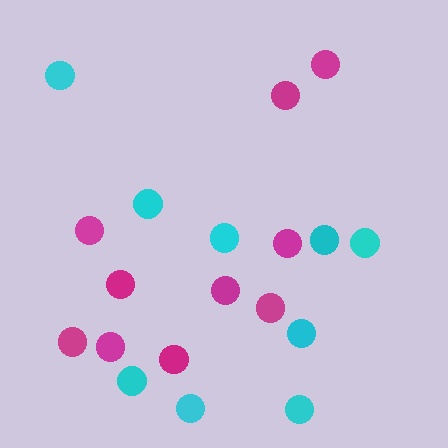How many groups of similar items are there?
There are 2 groups: one group of cyan circles (9) and one group of magenta circles (10).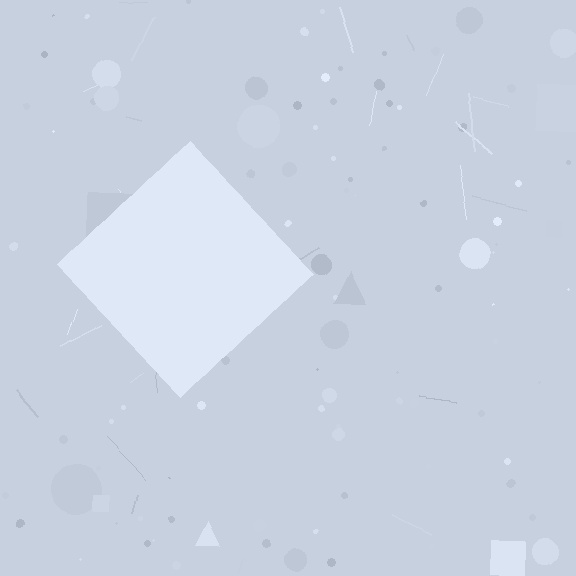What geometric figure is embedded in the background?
A diamond is embedded in the background.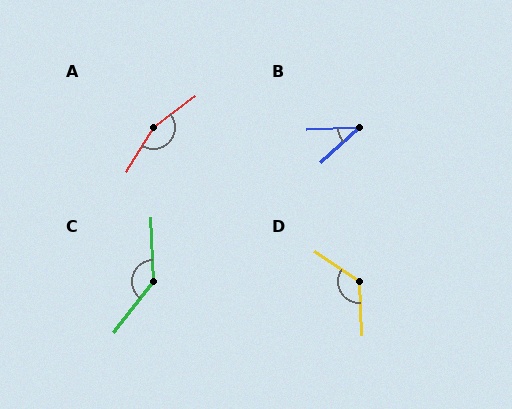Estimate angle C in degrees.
Approximately 140 degrees.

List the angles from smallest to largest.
B (39°), D (127°), C (140°), A (157°).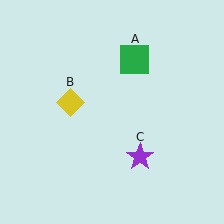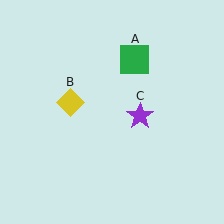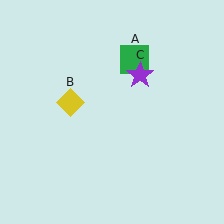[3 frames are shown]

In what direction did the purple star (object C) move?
The purple star (object C) moved up.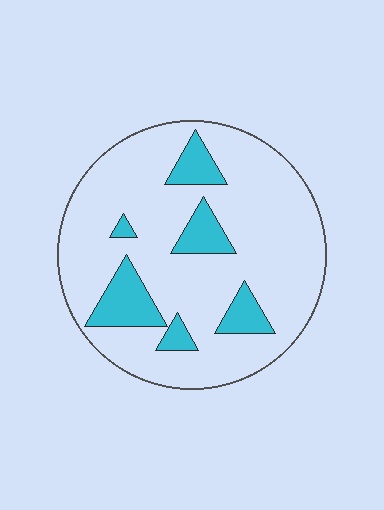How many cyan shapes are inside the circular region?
6.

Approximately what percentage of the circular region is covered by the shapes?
Approximately 15%.